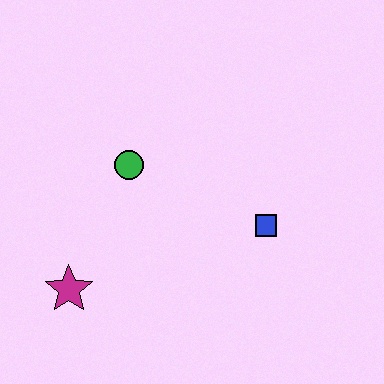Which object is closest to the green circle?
The magenta star is closest to the green circle.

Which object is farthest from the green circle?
The blue square is farthest from the green circle.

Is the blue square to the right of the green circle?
Yes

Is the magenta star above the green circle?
No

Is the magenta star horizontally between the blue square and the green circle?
No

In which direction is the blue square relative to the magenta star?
The blue square is to the right of the magenta star.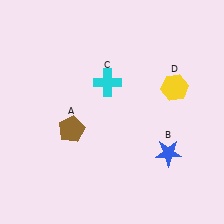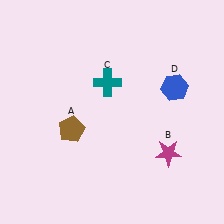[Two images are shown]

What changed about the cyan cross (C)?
In Image 1, C is cyan. In Image 2, it changed to teal.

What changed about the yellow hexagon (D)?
In Image 1, D is yellow. In Image 2, it changed to blue.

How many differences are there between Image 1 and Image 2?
There are 3 differences between the two images.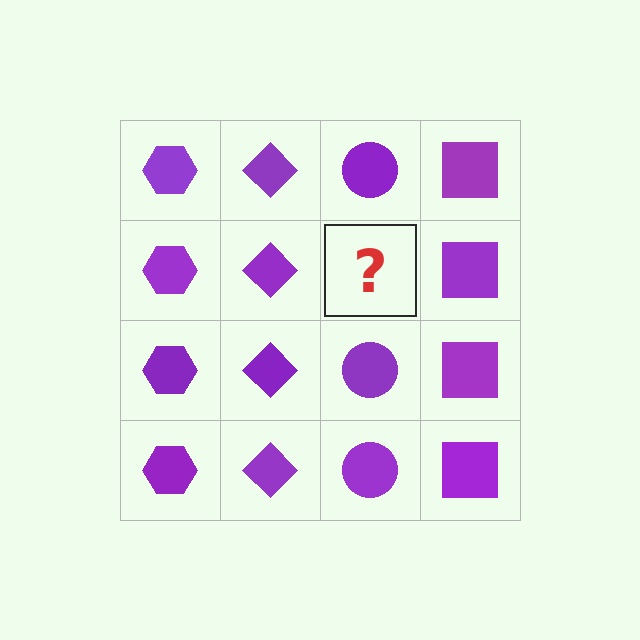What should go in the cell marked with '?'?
The missing cell should contain a purple circle.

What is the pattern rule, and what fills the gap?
The rule is that each column has a consistent shape. The gap should be filled with a purple circle.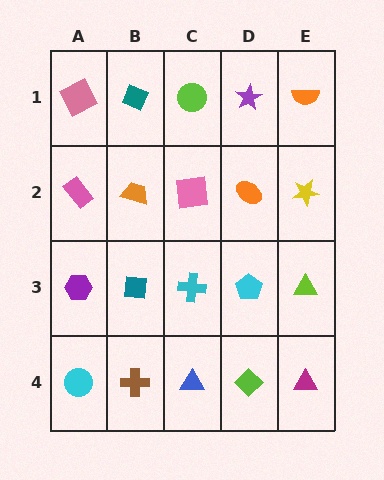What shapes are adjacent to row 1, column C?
A pink square (row 2, column C), a teal diamond (row 1, column B), a purple star (row 1, column D).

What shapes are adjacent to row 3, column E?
A yellow star (row 2, column E), a magenta triangle (row 4, column E), a cyan pentagon (row 3, column D).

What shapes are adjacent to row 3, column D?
An orange ellipse (row 2, column D), a lime diamond (row 4, column D), a cyan cross (row 3, column C), a lime triangle (row 3, column E).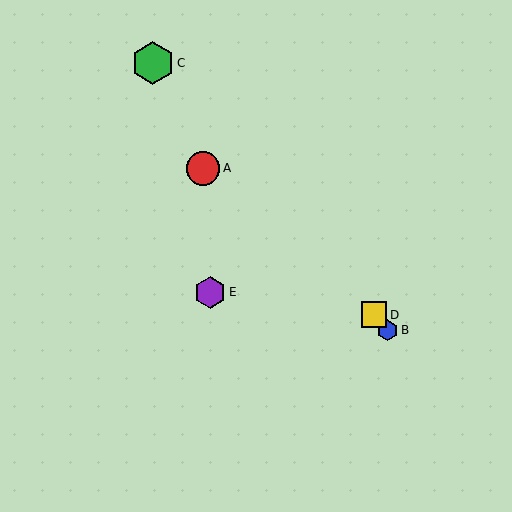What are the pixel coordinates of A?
Object A is at (203, 168).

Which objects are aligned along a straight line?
Objects B, C, D are aligned along a straight line.